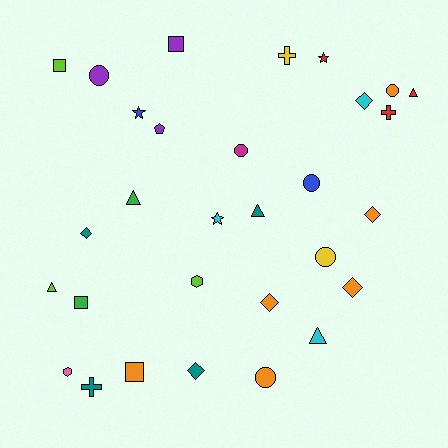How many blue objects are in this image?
There are 2 blue objects.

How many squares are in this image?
There are 4 squares.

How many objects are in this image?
There are 30 objects.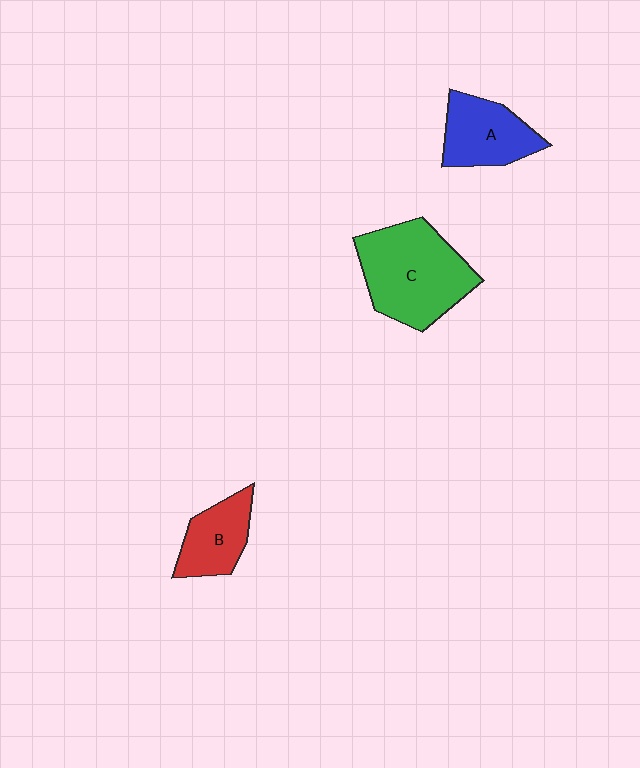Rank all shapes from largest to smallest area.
From largest to smallest: C (green), A (blue), B (red).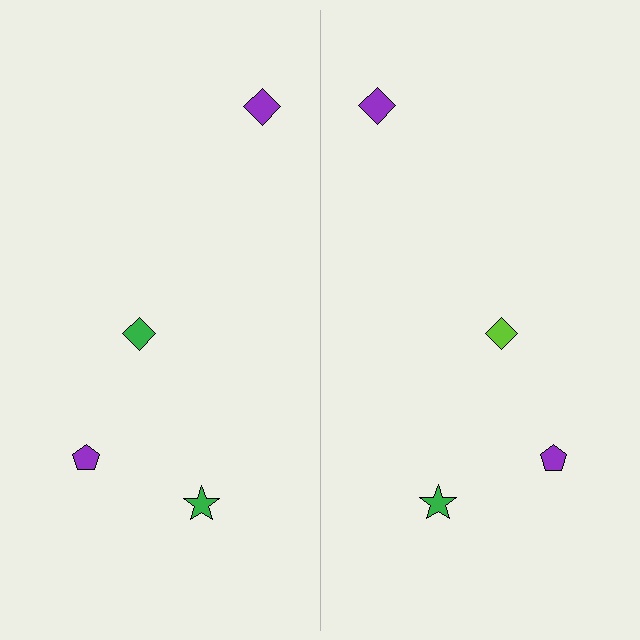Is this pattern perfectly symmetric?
No, the pattern is not perfectly symmetric. The lime diamond on the right side breaks the symmetry — its mirror counterpart is green.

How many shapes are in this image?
There are 8 shapes in this image.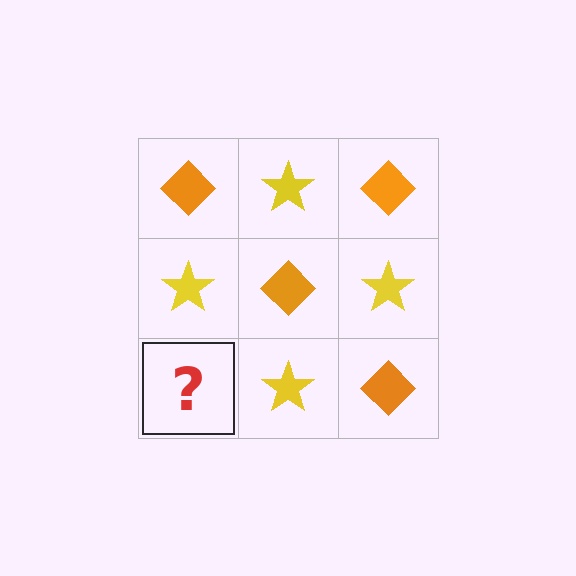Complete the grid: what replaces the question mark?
The question mark should be replaced with an orange diamond.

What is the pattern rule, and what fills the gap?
The rule is that it alternates orange diamond and yellow star in a checkerboard pattern. The gap should be filled with an orange diamond.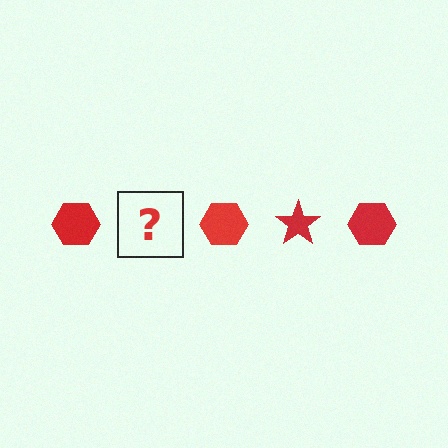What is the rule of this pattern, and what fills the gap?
The rule is that the pattern cycles through hexagon, star shapes in red. The gap should be filled with a red star.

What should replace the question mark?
The question mark should be replaced with a red star.